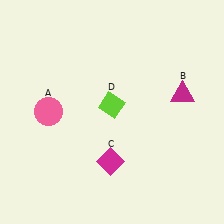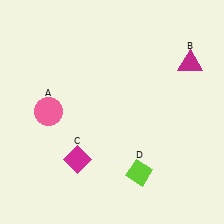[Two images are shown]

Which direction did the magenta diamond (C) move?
The magenta diamond (C) moved left.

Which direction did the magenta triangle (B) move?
The magenta triangle (B) moved up.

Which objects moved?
The objects that moved are: the magenta triangle (B), the magenta diamond (C), the lime diamond (D).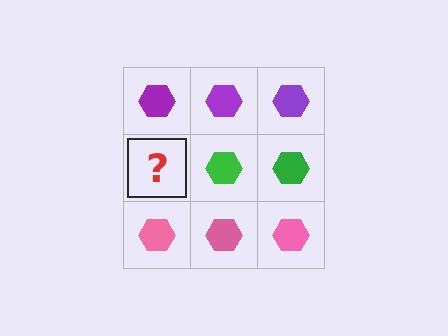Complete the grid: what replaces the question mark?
The question mark should be replaced with a green hexagon.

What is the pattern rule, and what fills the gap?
The rule is that each row has a consistent color. The gap should be filled with a green hexagon.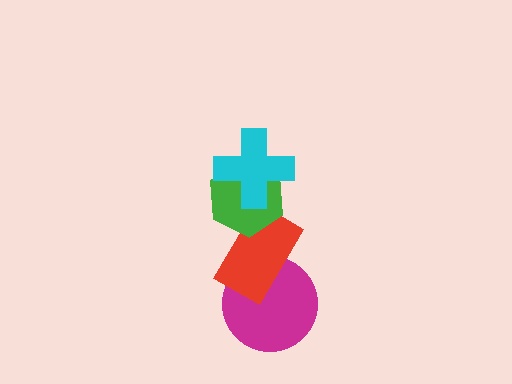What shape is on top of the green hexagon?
The cyan cross is on top of the green hexagon.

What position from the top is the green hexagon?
The green hexagon is 2nd from the top.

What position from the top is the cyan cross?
The cyan cross is 1st from the top.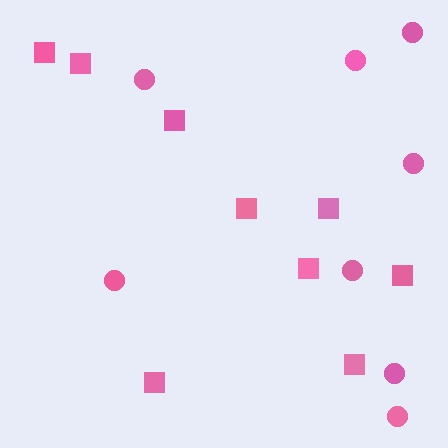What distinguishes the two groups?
There are 2 groups: one group of squares (9) and one group of circles (8).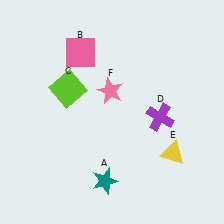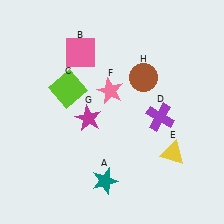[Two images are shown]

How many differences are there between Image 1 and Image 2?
There are 2 differences between the two images.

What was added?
A magenta star (G), a brown circle (H) were added in Image 2.